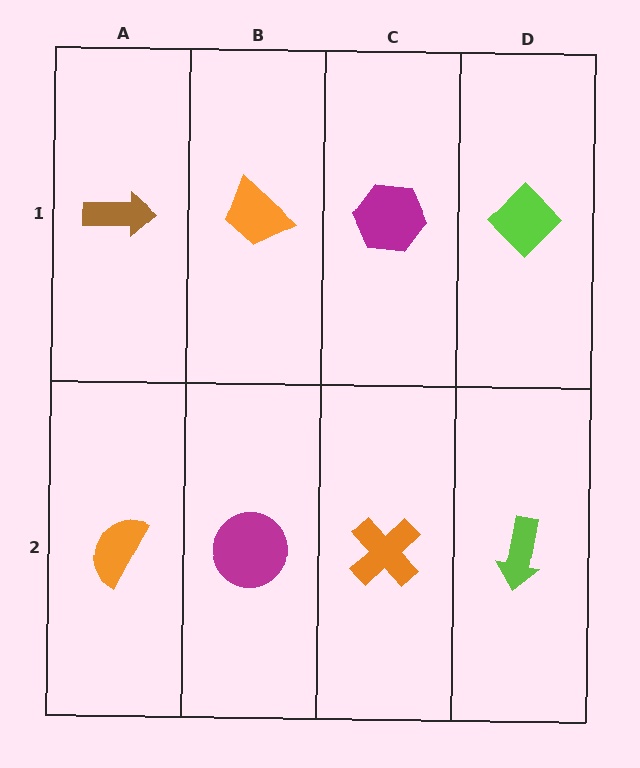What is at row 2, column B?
A magenta circle.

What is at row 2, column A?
An orange semicircle.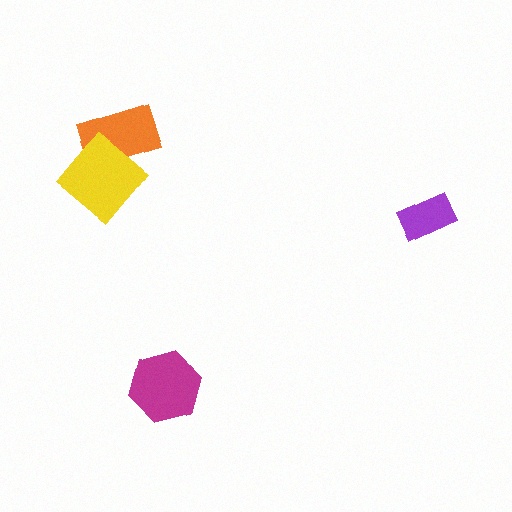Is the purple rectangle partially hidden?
No, no other shape covers it.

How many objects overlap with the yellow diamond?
1 object overlaps with the yellow diamond.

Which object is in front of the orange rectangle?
The yellow diamond is in front of the orange rectangle.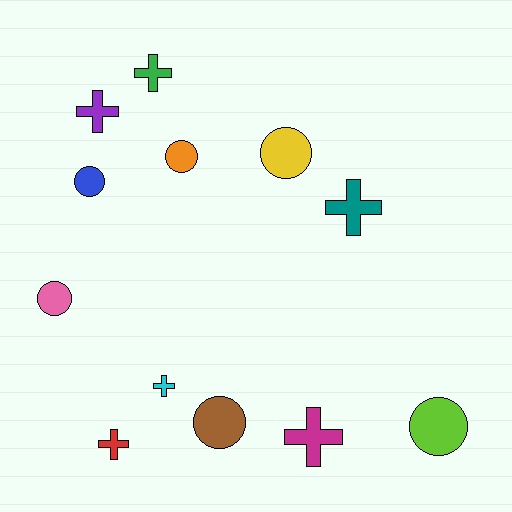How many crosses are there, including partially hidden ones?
There are 6 crosses.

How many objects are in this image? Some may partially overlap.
There are 12 objects.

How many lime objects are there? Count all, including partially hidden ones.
There is 1 lime object.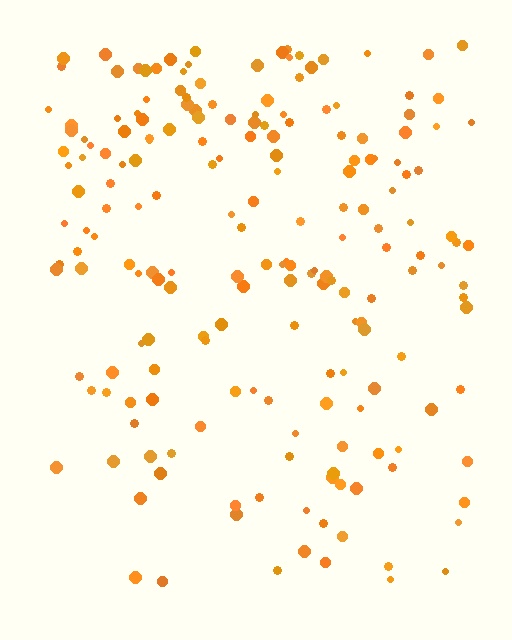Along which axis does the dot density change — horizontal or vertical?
Vertical.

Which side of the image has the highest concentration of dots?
The top.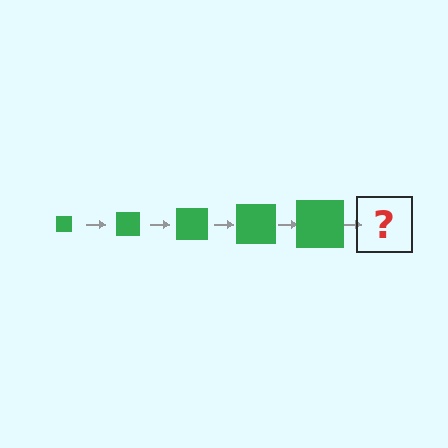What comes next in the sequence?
The next element should be a green square, larger than the previous one.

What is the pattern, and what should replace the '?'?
The pattern is that the square gets progressively larger each step. The '?' should be a green square, larger than the previous one.